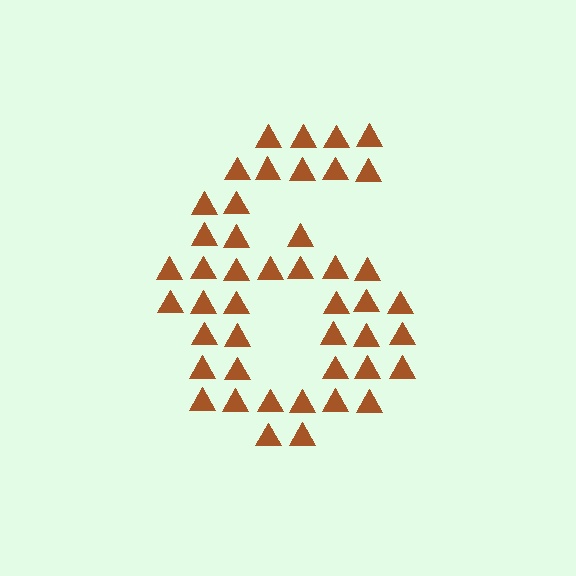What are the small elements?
The small elements are triangles.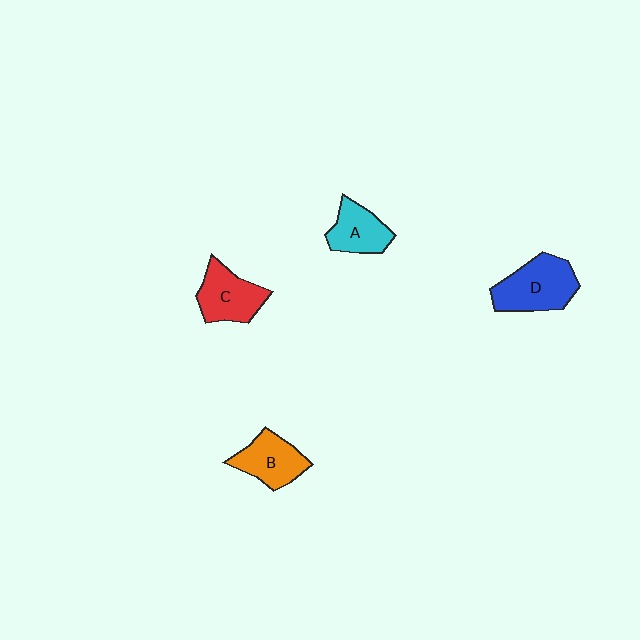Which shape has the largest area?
Shape D (blue).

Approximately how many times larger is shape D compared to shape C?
Approximately 1.2 times.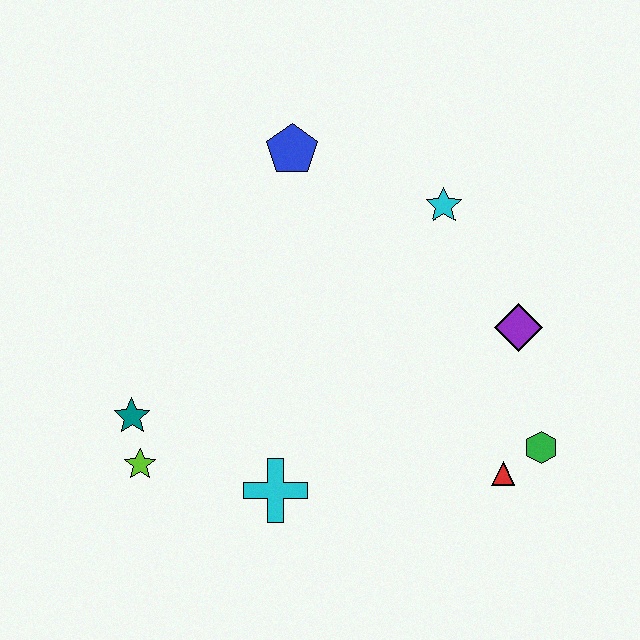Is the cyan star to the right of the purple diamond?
No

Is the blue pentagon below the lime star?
No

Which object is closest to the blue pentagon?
The cyan star is closest to the blue pentagon.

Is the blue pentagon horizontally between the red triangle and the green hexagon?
No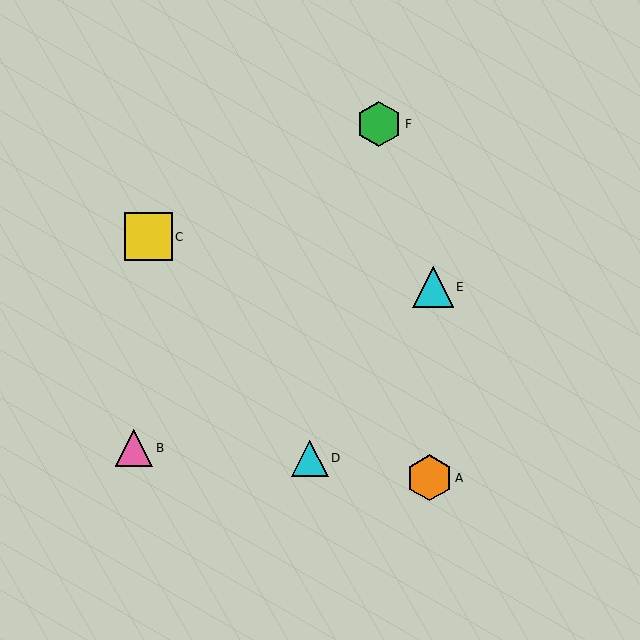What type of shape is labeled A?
Shape A is an orange hexagon.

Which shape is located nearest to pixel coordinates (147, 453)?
The pink triangle (labeled B) at (134, 448) is nearest to that location.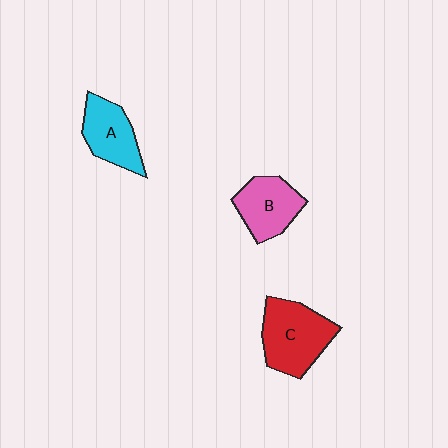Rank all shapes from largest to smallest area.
From largest to smallest: C (red), B (pink), A (cyan).